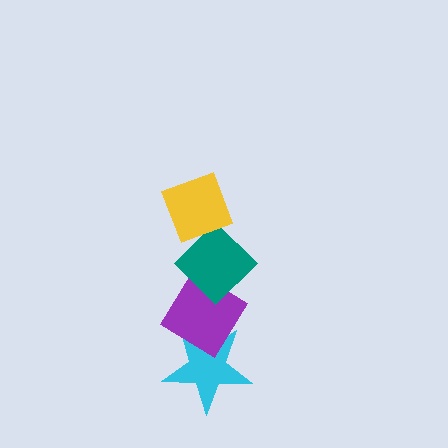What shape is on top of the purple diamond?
The teal diamond is on top of the purple diamond.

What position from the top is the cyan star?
The cyan star is 4th from the top.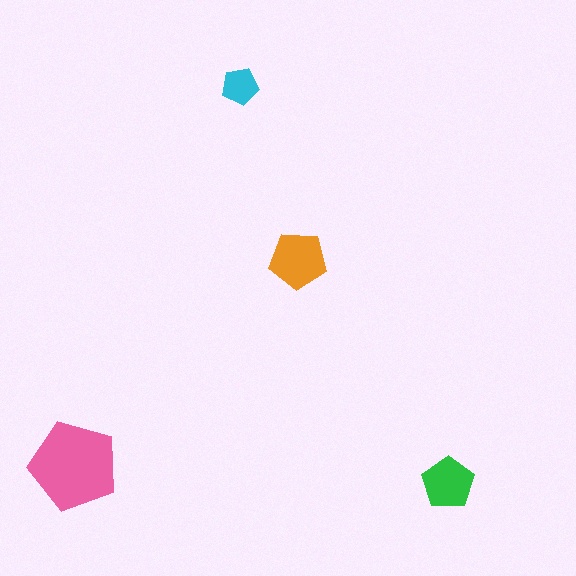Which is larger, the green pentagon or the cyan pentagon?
The green one.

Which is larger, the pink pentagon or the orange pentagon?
The pink one.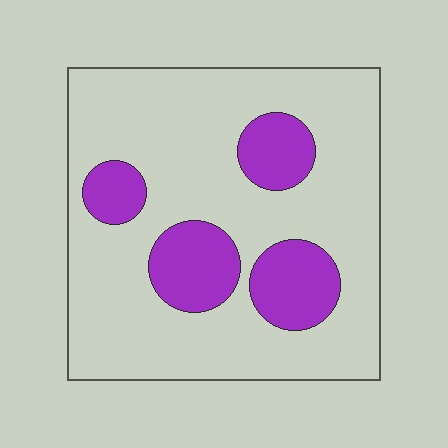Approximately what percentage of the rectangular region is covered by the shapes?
Approximately 20%.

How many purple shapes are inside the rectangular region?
4.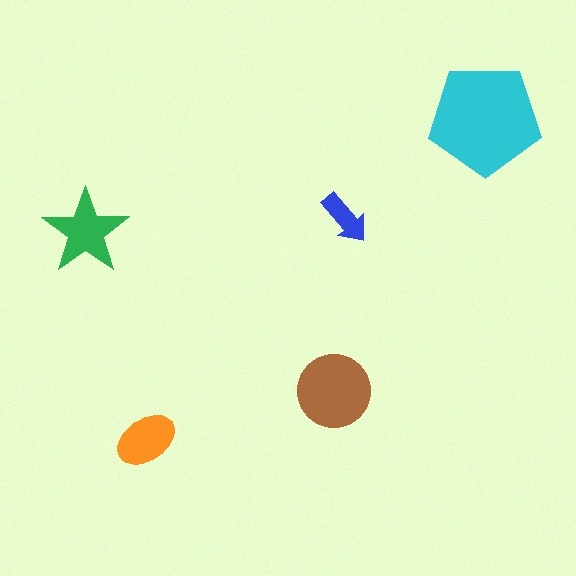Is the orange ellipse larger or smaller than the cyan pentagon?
Smaller.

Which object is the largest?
The cyan pentagon.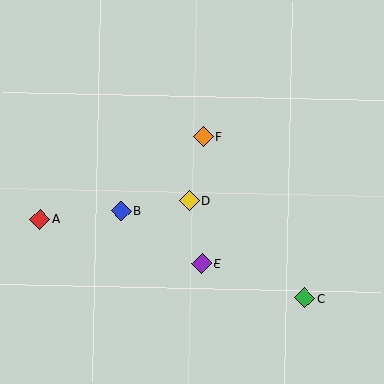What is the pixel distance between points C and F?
The distance between C and F is 190 pixels.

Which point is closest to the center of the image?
Point D at (189, 201) is closest to the center.